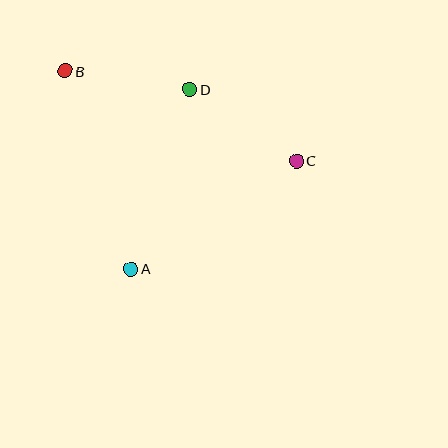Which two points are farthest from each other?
Points B and C are farthest from each other.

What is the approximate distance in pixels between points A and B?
The distance between A and B is approximately 208 pixels.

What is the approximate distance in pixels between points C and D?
The distance between C and D is approximately 128 pixels.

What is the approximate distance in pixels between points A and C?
The distance between A and C is approximately 198 pixels.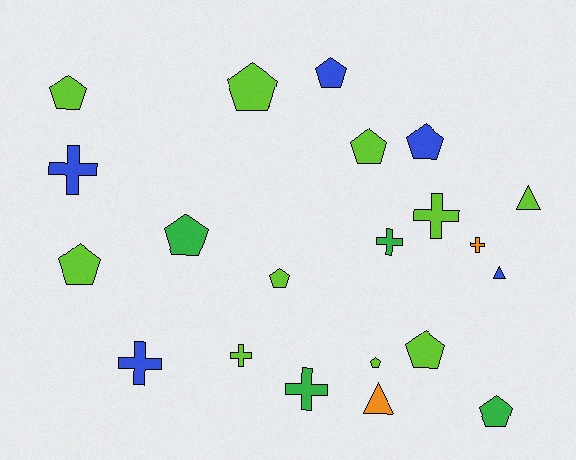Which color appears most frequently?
Lime, with 10 objects.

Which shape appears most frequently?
Pentagon, with 11 objects.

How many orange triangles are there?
There is 1 orange triangle.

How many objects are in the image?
There are 21 objects.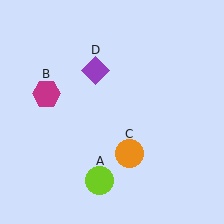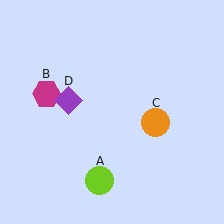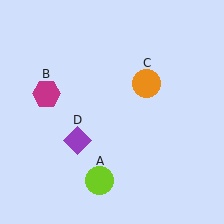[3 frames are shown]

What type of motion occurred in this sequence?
The orange circle (object C), purple diamond (object D) rotated counterclockwise around the center of the scene.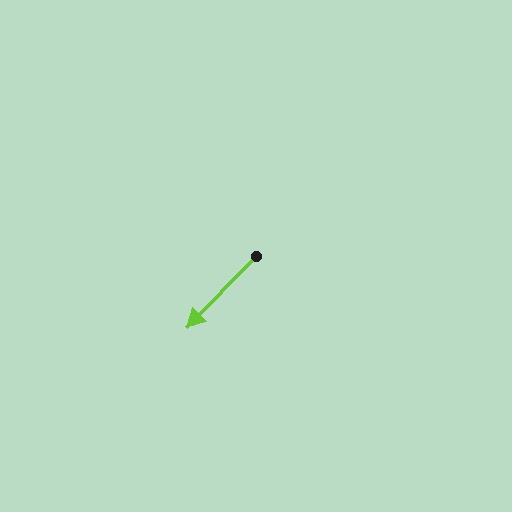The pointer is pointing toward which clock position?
Roughly 7 o'clock.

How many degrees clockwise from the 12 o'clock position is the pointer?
Approximately 224 degrees.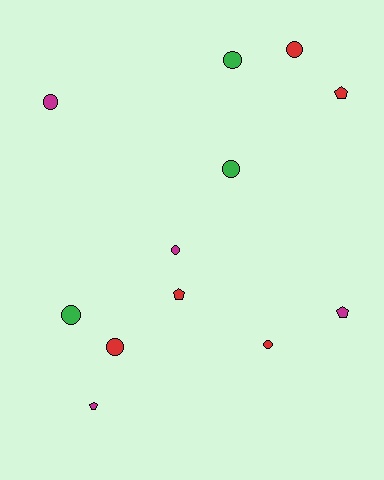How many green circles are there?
There are 3 green circles.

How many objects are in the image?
There are 12 objects.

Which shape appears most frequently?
Circle, with 8 objects.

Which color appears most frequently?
Red, with 5 objects.